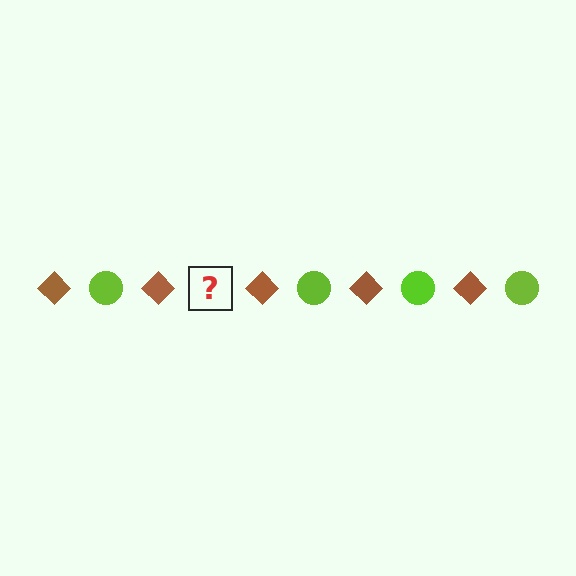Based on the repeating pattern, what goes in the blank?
The blank should be a lime circle.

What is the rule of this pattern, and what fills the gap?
The rule is that the pattern alternates between brown diamond and lime circle. The gap should be filled with a lime circle.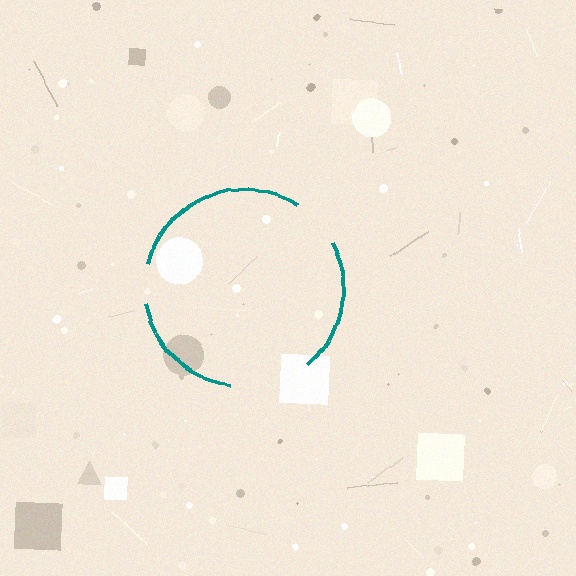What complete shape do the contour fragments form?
The contour fragments form a circle.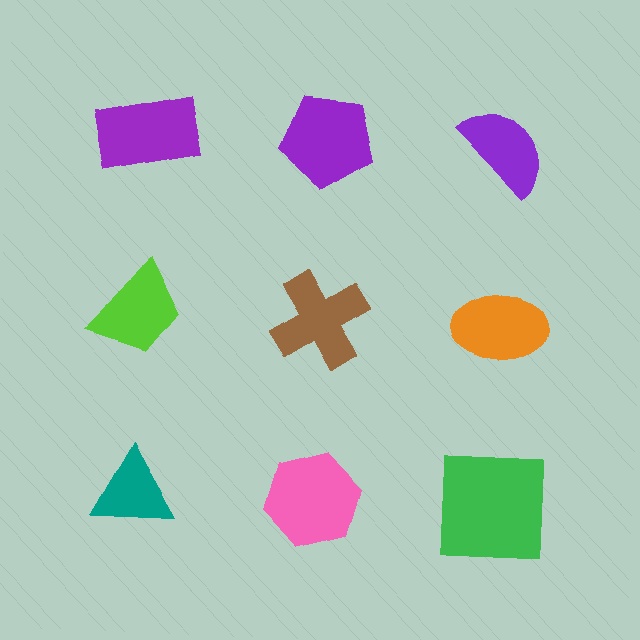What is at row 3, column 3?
A green square.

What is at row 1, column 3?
A purple semicircle.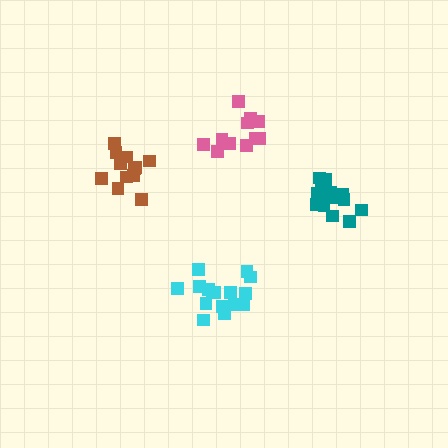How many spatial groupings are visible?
There are 4 spatial groupings.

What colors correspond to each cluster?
The clusters are colored: cyan, brown, teal, pink.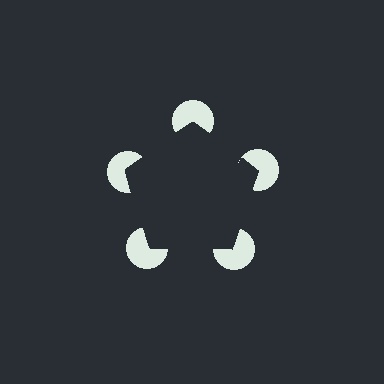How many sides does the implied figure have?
5 sides.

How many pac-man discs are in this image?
There are 5 — one at each vertex of the illusory pentagon.